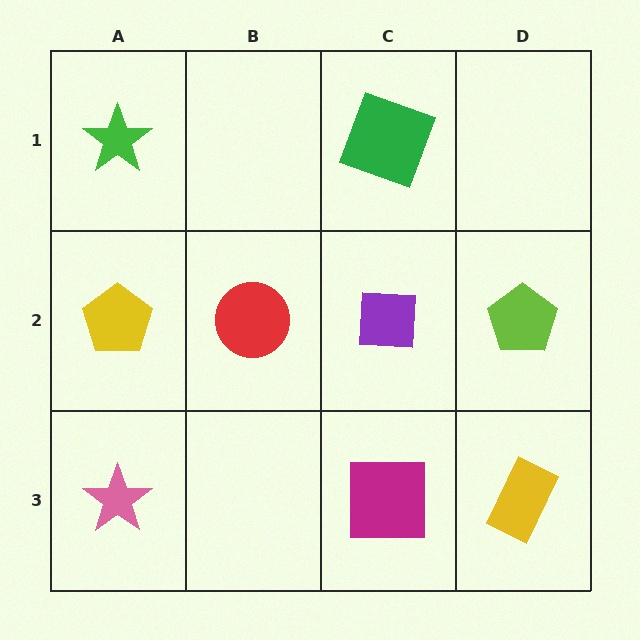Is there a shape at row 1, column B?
No, that cell is empty.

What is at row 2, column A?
A yellow pentagon.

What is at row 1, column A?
A green star.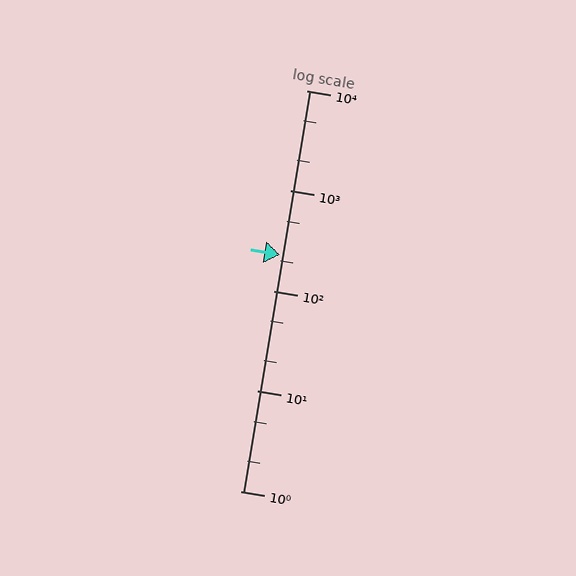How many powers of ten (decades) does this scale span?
The scale spans 4 decades, from 1 to 10000.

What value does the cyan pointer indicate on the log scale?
The pointer indicates approximately 230.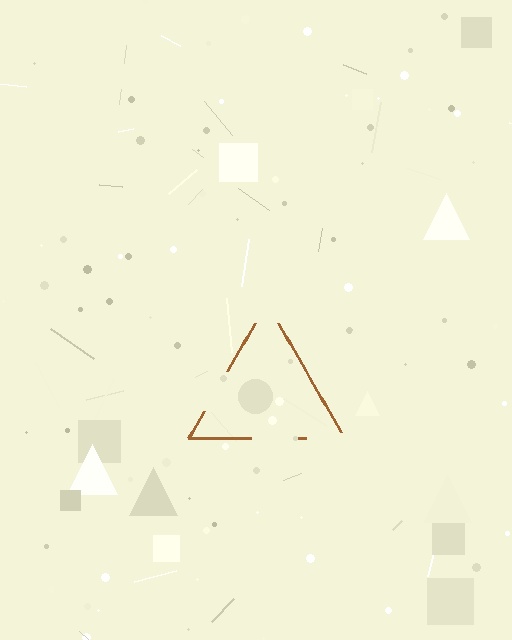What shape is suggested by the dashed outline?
The dashed outline suggests a triangle.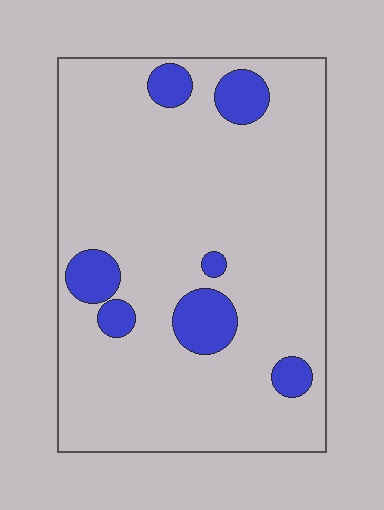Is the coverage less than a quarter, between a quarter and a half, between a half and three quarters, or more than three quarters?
Less than a quarter.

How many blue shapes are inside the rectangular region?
7.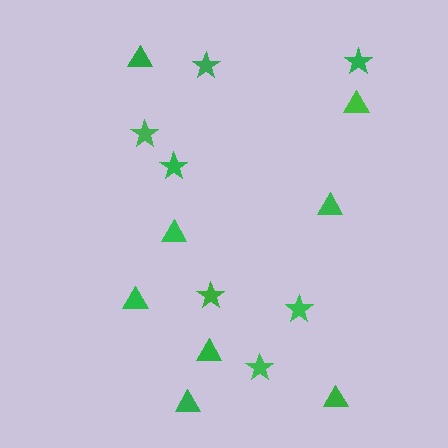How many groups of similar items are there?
There are 2 groups: one group of stars (7) and one group of triangles (8).